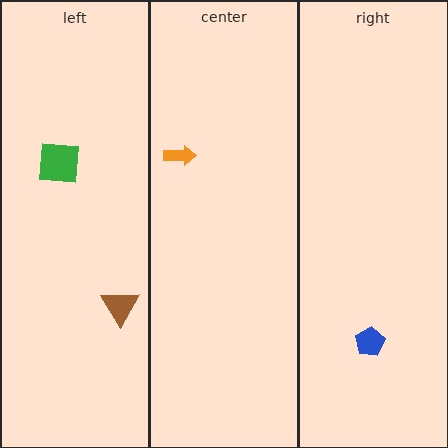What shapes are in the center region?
The orange arrow.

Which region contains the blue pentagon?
The right region.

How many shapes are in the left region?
2.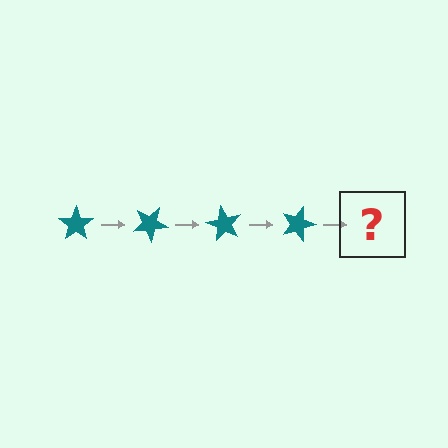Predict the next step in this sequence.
The next step is a teal star rotated 120 degrees.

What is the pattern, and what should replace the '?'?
The pattern is that the star rotates 30 degrees each step. The '?' should be a teal star rotated 120 degrees.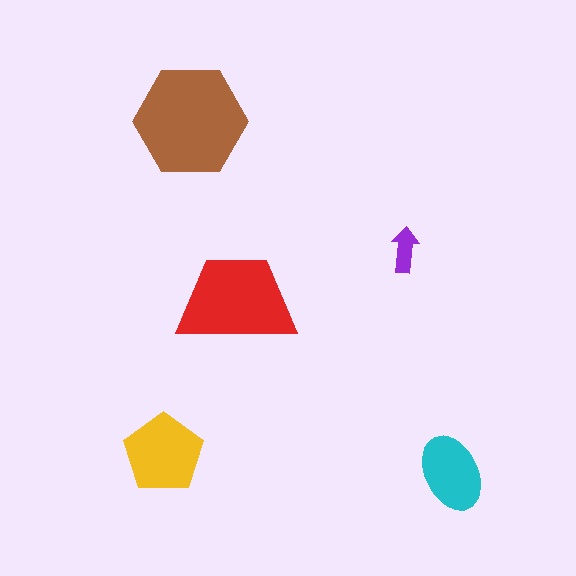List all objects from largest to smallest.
The brown hexagon, the red trapezoid, the yellow pentagon, the cyan ellipse, the purple arrow.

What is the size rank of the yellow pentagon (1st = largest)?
3rd.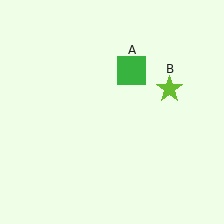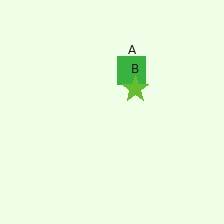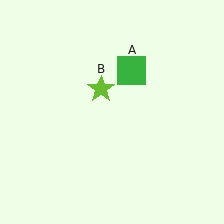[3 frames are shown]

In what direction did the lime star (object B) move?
The lime star (object B) moved left.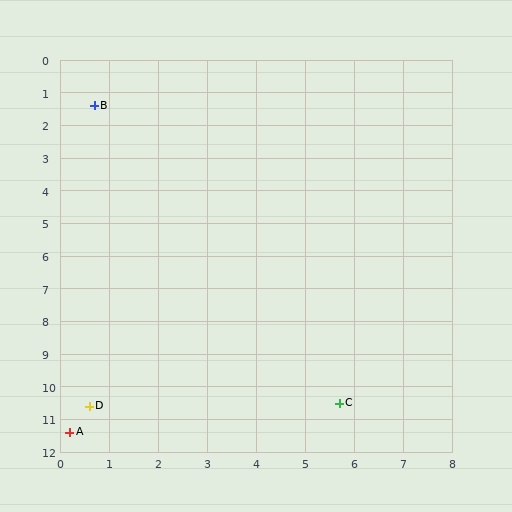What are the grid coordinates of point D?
Point D is at approximately (0.6, 10.6).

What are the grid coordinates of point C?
Point C is at approximately (5.7, 10.5).